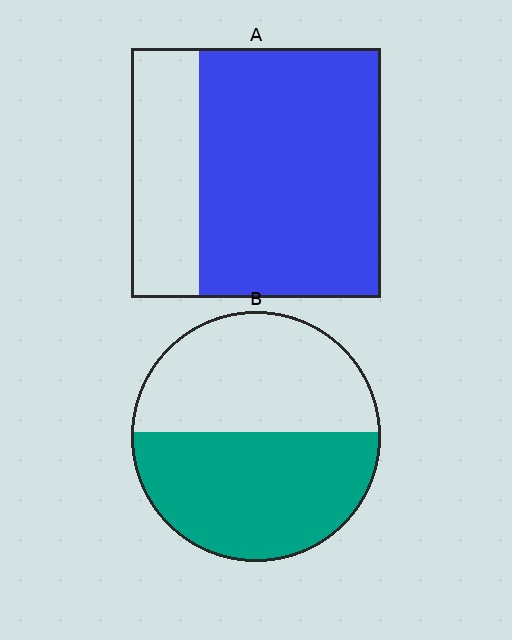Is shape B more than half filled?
Roughly half.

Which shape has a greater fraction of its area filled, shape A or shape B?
Shape A.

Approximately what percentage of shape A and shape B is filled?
A is approximately 75% and B is approximately 50%.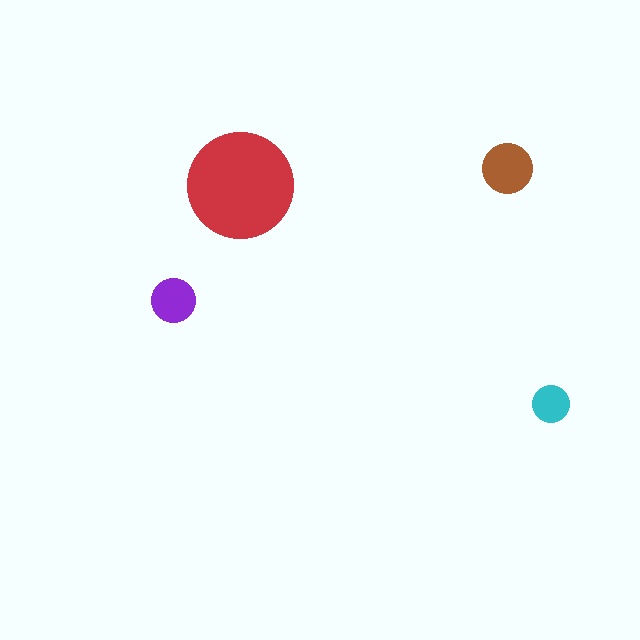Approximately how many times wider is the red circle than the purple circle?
About 2.5 times wider.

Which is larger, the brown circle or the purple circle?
The brown one.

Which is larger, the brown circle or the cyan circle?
The brown one.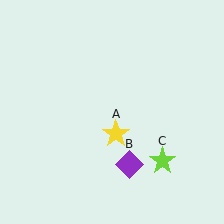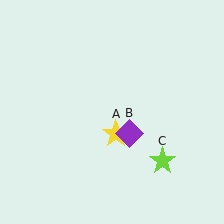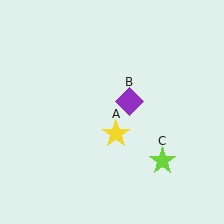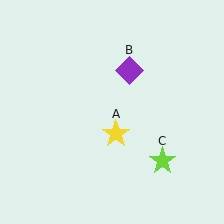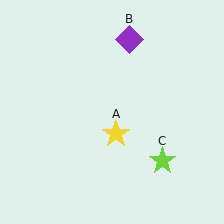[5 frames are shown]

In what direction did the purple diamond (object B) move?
The purple diamond (object B) moved up.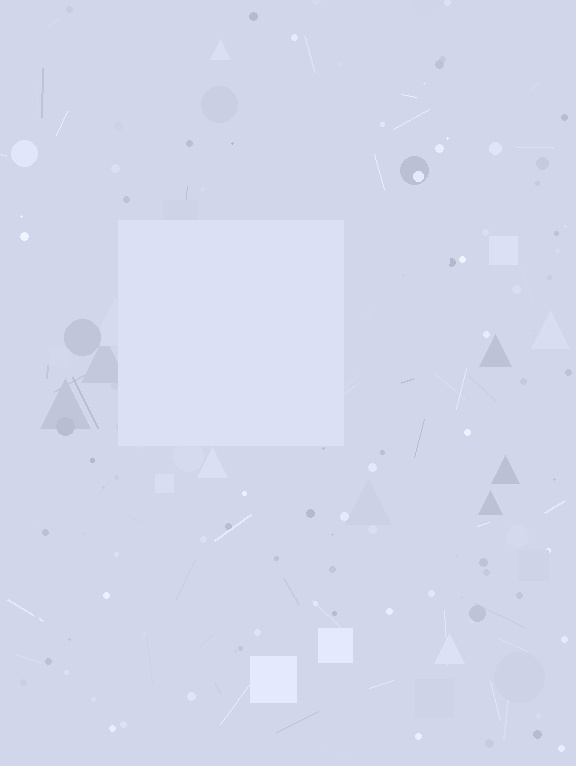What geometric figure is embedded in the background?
A square is embedded in the background.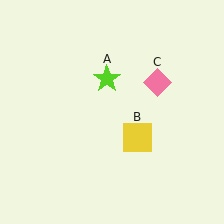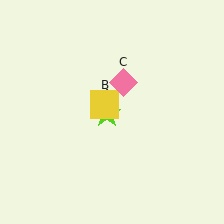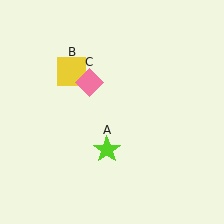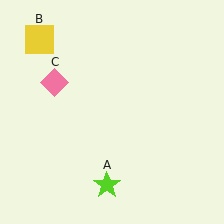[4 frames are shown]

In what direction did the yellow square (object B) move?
The yellow square (object B) moved up and to the left.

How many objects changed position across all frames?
3 objects changed position: lime star (object A), yellow square (object B), pink diamond (object C).